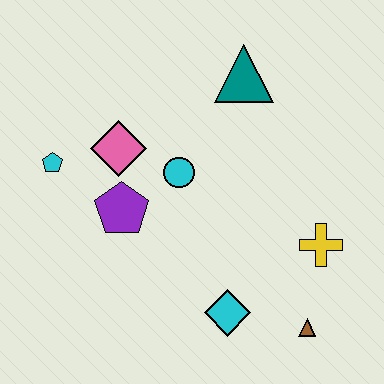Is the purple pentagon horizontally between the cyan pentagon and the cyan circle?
Yes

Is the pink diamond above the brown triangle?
Yes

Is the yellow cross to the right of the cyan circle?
Yes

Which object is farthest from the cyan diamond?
The teal triangle is farthest from the cyan diamond.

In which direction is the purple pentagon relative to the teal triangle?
The purple pentagon is below the teal triangle.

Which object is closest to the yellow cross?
The brown triangle is closest to the yellow cross.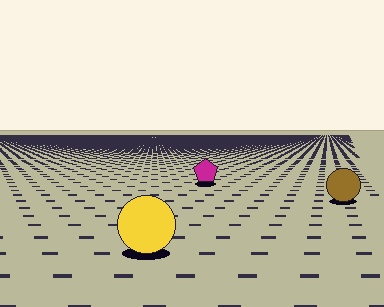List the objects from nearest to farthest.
From nearest to farthest: the yellow circle, the brown circle, the magenta pentagon.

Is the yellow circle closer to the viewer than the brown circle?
Yes. The yellow circle is closer — you can tell from the texture gradient: the ground texture is coarser near it.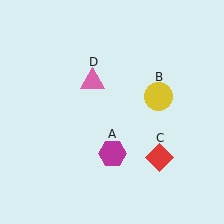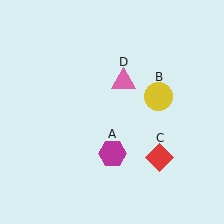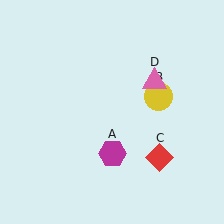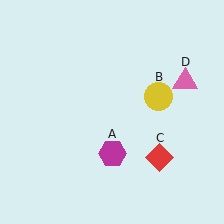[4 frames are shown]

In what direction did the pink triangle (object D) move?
The pink triangle (object D) moved right.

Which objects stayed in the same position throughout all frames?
Magenta hexagon (object A) and yellow circle (object B) and red diamond (object C) remained stationary.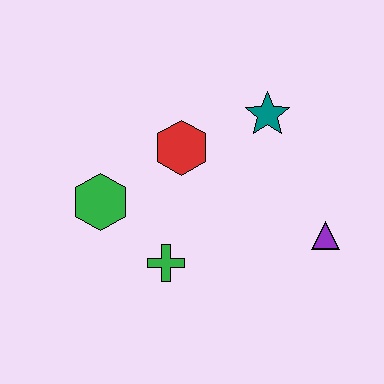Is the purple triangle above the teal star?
No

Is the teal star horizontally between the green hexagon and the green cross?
No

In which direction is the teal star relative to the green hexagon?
The teal star is to the right of the green hexagon.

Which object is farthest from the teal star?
The green hexagon is farthest from the teal star.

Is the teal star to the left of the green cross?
No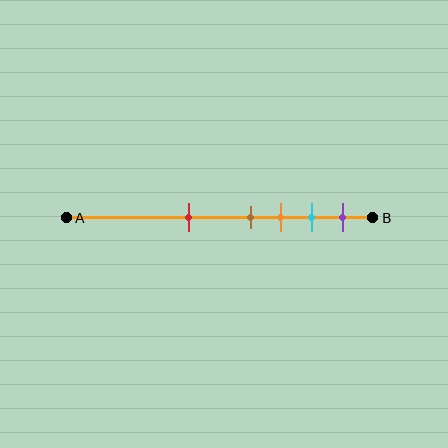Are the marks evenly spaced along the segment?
No, the marks are not evenly spaced.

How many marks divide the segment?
There are 5 marks dividing the segment.